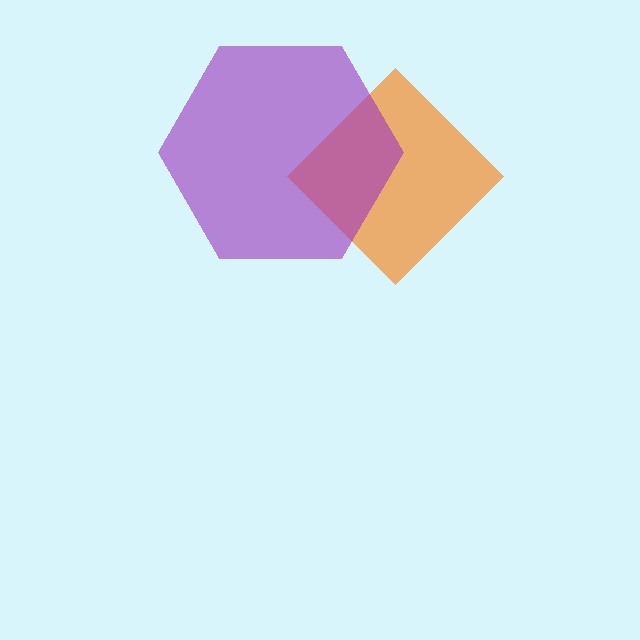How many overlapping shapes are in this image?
There are 2 overlapping shapes in the image.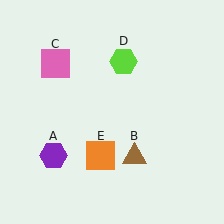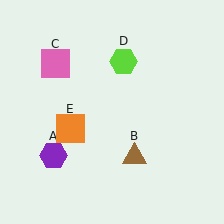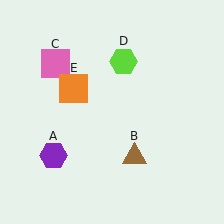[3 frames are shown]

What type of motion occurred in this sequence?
The orange square (object E) rotated clockwise around the center of the scene.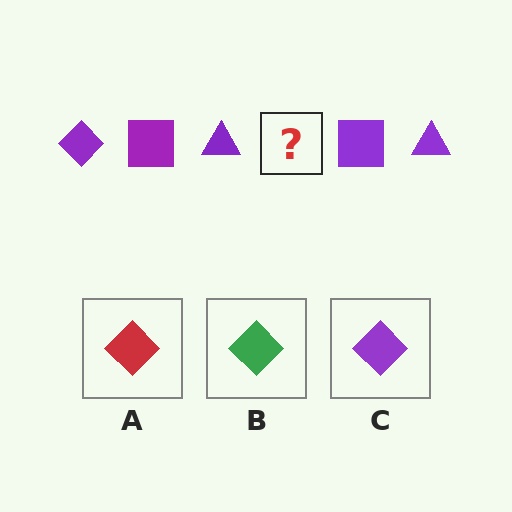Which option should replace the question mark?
Option C.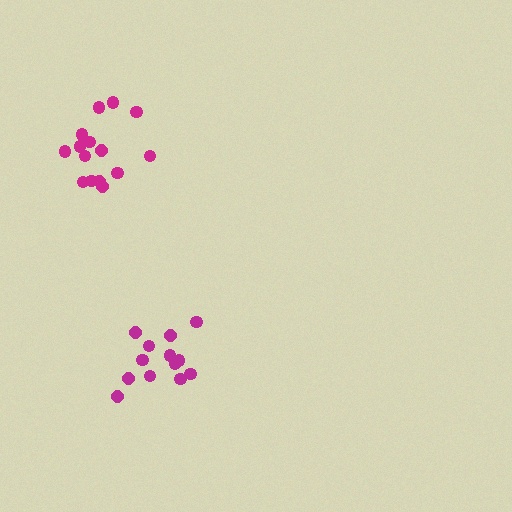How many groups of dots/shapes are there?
There are 2 groups.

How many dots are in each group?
Group 1: 13 dots, Group 2: 15 dots (28 total).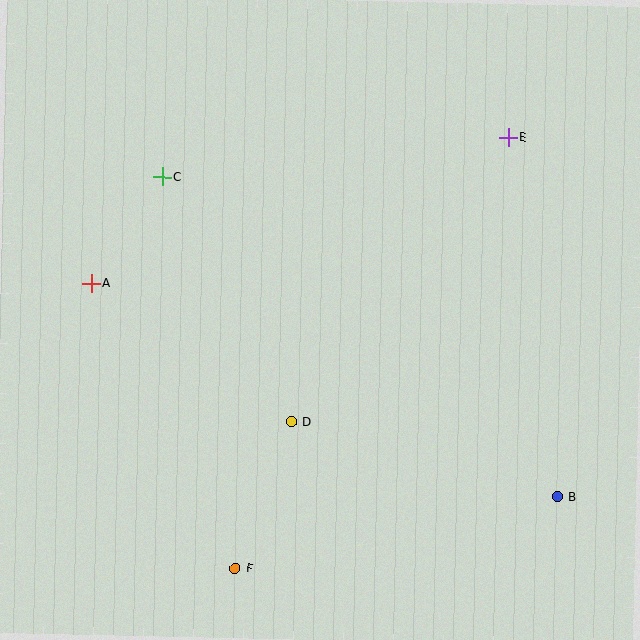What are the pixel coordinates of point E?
Point E is at (508, 138).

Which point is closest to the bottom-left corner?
Point F is closest to the bottom-left corner.